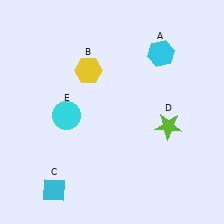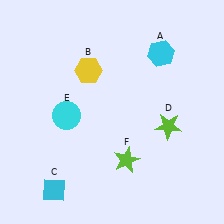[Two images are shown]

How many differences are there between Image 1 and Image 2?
There is 1 difference between the two images.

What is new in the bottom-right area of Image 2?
A lime star (F) was added in the bottom-right area of Image 2.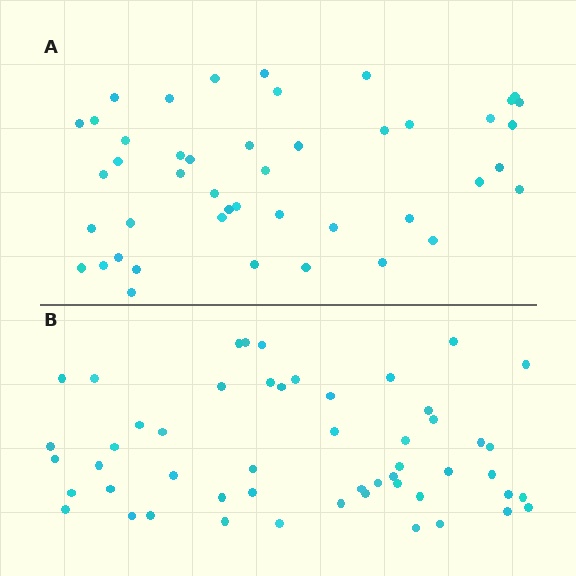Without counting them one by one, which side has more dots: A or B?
Region B (the bottom region) has more dots.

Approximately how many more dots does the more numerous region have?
Region B has roughly 8 or so more dots than region A.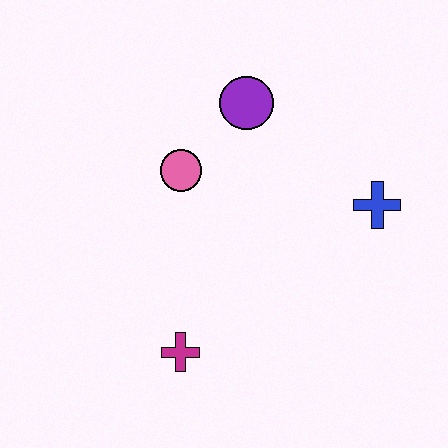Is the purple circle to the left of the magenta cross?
No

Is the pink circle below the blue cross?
No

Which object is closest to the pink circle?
The purple circle is closest to the pink circle.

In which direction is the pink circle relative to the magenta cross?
The pink circle is above the magenta cross.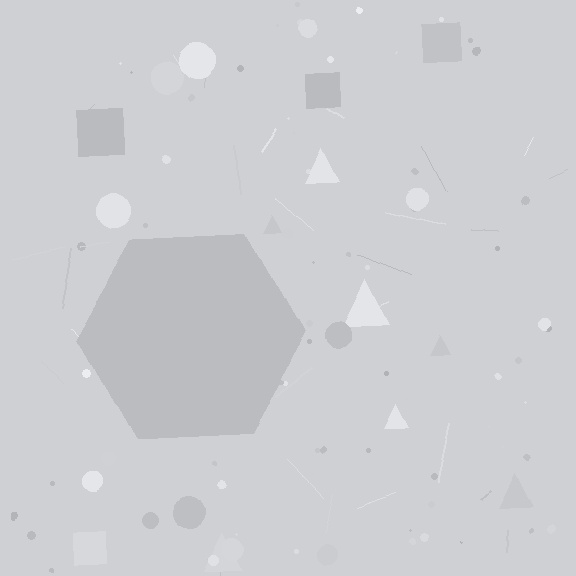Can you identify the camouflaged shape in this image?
The camouflaged shape is a hexagon.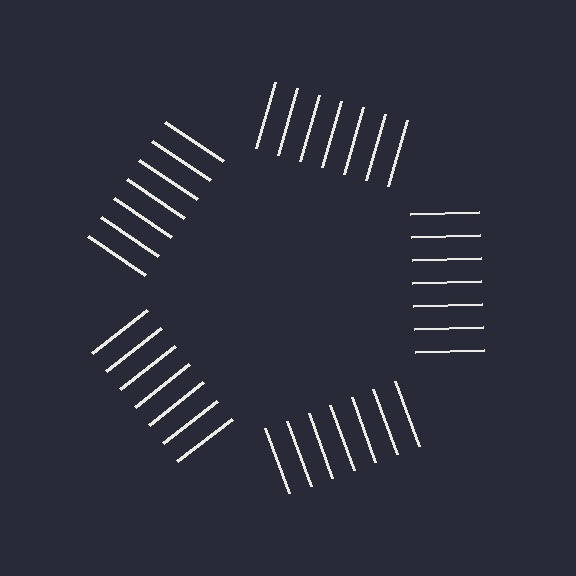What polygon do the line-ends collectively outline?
An illusory pentagon — the line segments terminate on its edges but no continuous stroke is drawn.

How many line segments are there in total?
35 — 7 along each of the 5 edges.